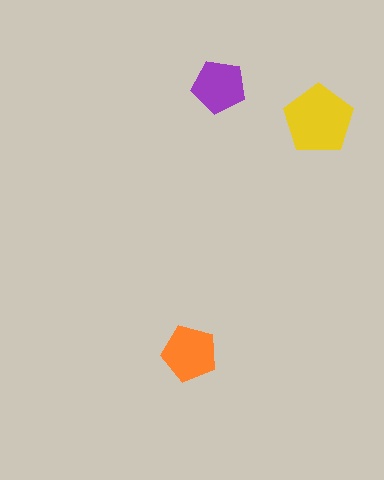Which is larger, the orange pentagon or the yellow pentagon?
The yellow one.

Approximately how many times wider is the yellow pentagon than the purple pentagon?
About 1.5 times wider.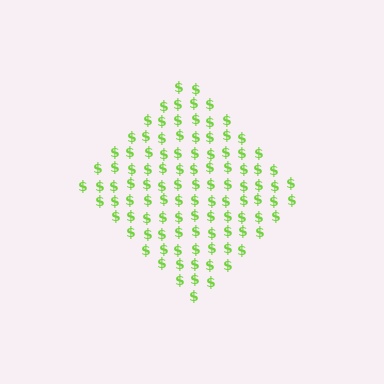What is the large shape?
The large shape is a diamond.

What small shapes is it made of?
It is made of small dollar signs.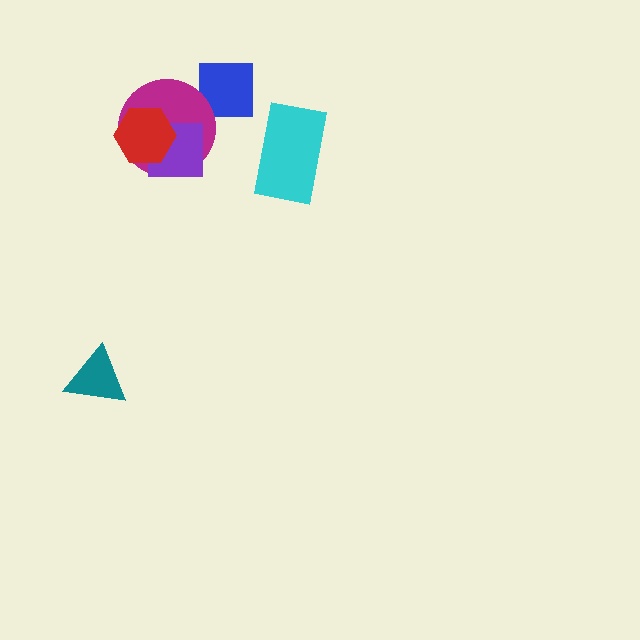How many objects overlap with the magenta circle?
2 objects overlap with the magenta circle.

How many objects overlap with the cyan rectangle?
0 objects overlap with the cyan rectangle.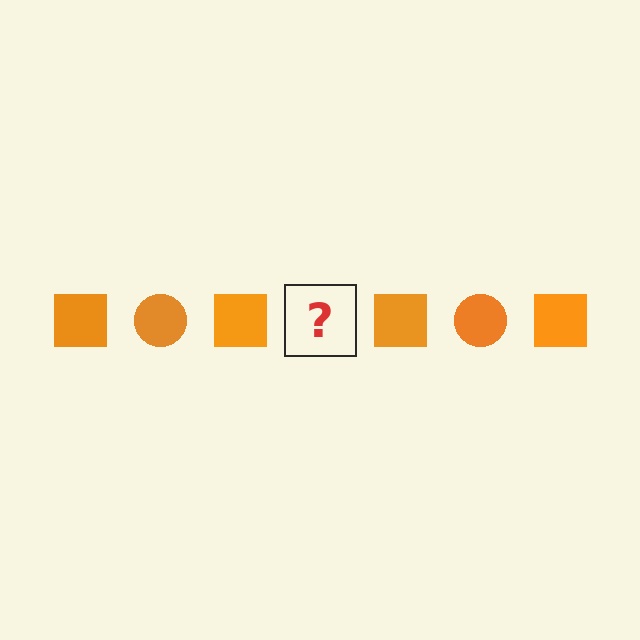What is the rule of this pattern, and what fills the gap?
The rule is that the pattern cycles through square, circle shapes in orange. The gap should be filled with an orange circle.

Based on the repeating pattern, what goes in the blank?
The blank should be an orange circle.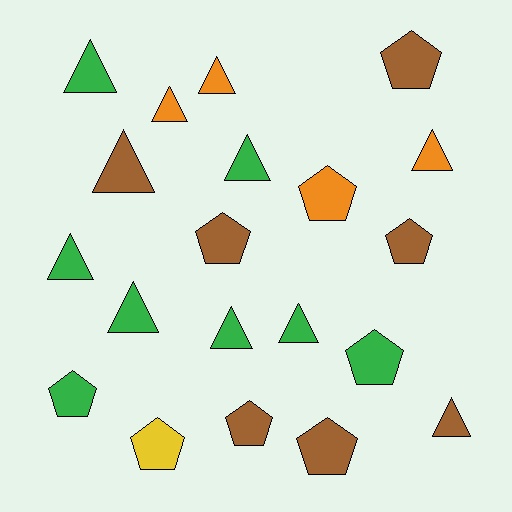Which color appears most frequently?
Green, with 8 objects.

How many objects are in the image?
There are 20 objects.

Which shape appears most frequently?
Triangle, with 11 objects.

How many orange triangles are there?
There are 3 orange triangles.